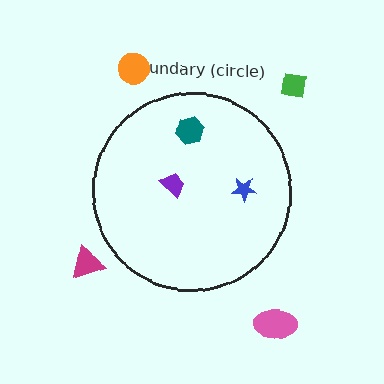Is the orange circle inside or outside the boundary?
Outside.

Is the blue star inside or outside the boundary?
Inside.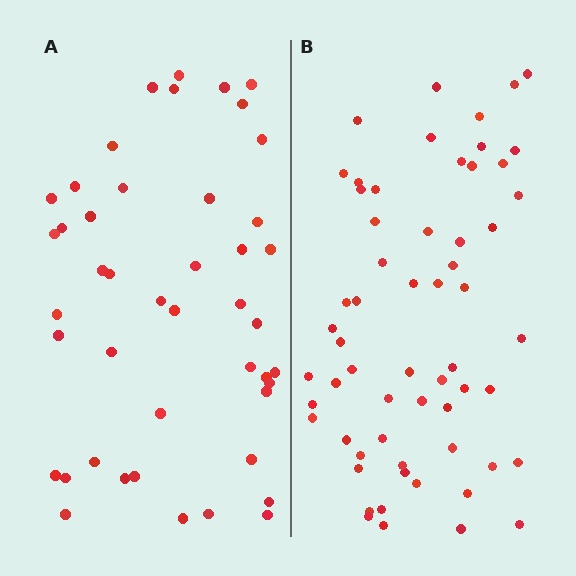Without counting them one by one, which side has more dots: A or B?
Region B (the right region) has more dots.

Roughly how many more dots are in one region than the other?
Region B has approximately 15 more dots than region A.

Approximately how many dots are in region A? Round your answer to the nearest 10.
About 40 dots. (The exact count is 45, which rounds to 40.)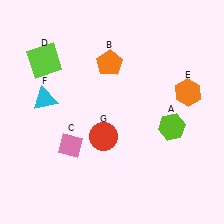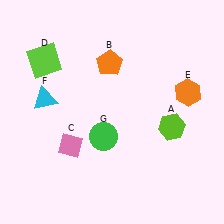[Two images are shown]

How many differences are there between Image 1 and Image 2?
There is 1 difference between the two images.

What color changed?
The circle (G) changed from red in Image 1 to green in Image 2.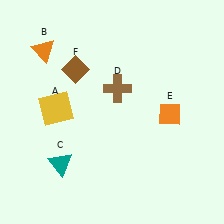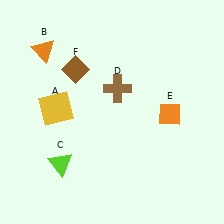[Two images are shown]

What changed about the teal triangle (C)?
In Image 1, C is teal. In Image 2, it changed to lime.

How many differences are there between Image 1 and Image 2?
There is 1 difference between the two images.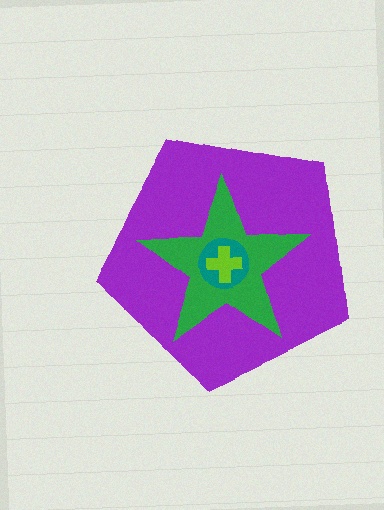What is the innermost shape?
The lime cross.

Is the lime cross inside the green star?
Yes.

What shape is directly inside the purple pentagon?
The green star.